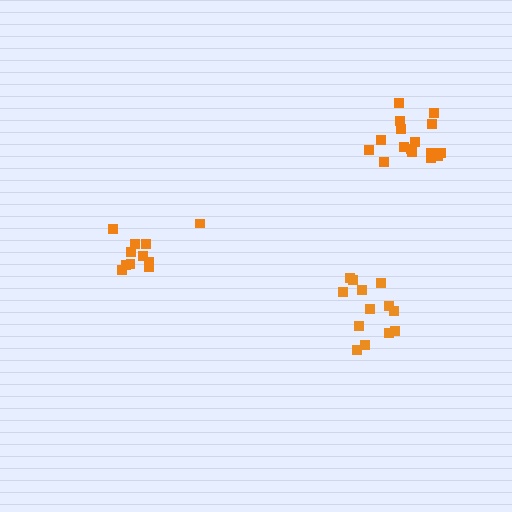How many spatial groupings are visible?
There are 3 spatial groupings.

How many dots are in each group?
Group 1: 11 dots, Group 2: 13 dots, Group 3: 16 dots (40 total).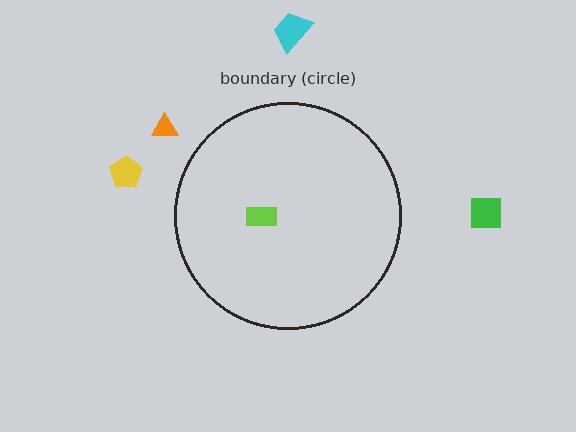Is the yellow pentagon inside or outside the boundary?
Outside.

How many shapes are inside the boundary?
1 inside, 4 outside.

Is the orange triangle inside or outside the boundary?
Outside.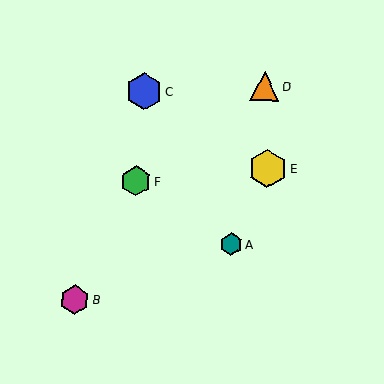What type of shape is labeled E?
Shape E is a yellow hexagon.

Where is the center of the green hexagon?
The center of the green hexagon is at (136, 181).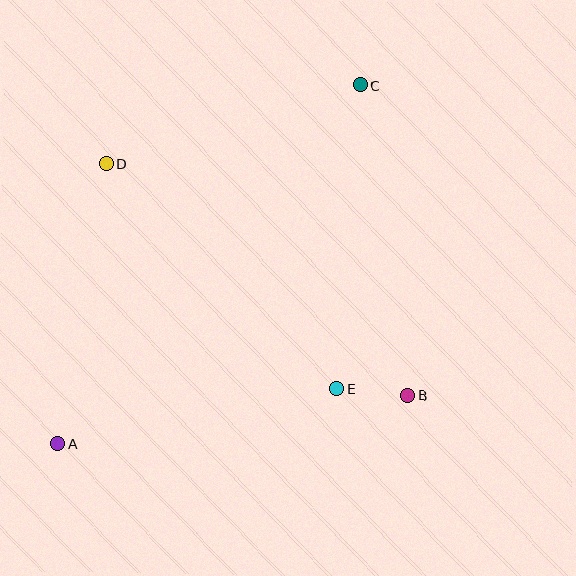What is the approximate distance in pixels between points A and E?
The distance between A and E is approximately 285 pixels.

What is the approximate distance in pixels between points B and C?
The distance between B and C is approximately 314 pixels.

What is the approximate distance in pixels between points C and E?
The distance between C and E is approximately 304 pixels.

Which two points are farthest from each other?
Points A and C are farthest from each other.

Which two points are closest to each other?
Points B and E are closest to each other.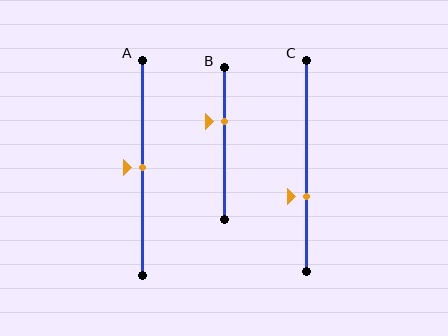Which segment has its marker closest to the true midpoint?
Segment A has its marker closest to the true midpoint.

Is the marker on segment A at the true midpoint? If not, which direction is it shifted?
Yes, the marker on segment A is at the true midpoint.